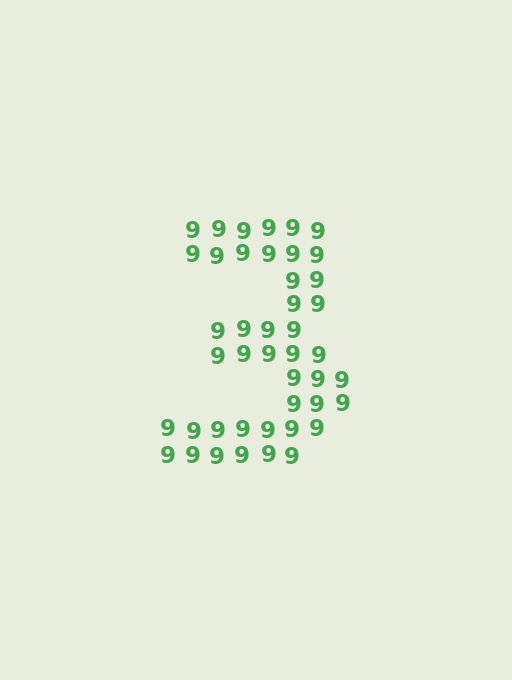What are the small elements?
The small elements are digit 9's.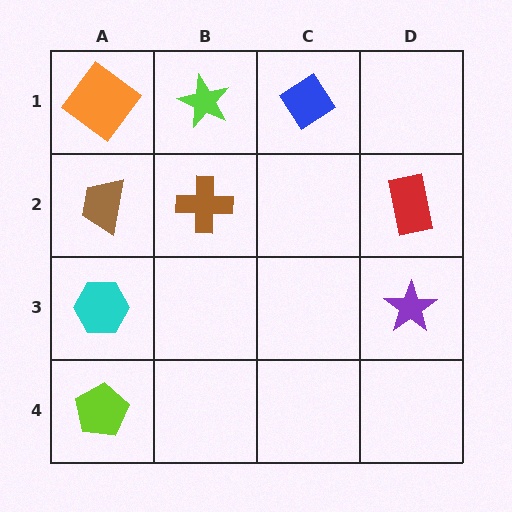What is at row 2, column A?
A brown trapezoid.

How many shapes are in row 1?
3 shapes.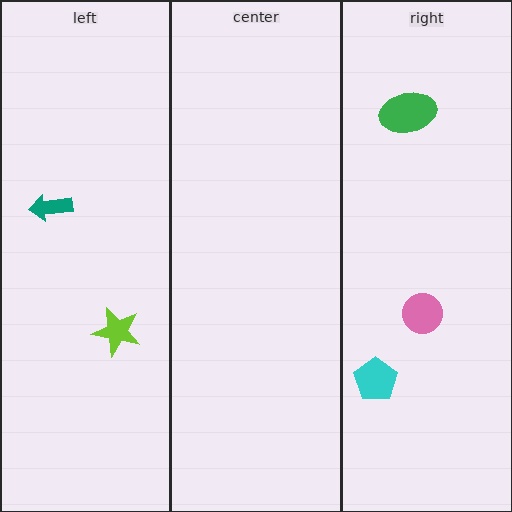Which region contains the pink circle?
The right region.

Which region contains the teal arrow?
The left region.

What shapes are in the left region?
The teal arrow, the lime star.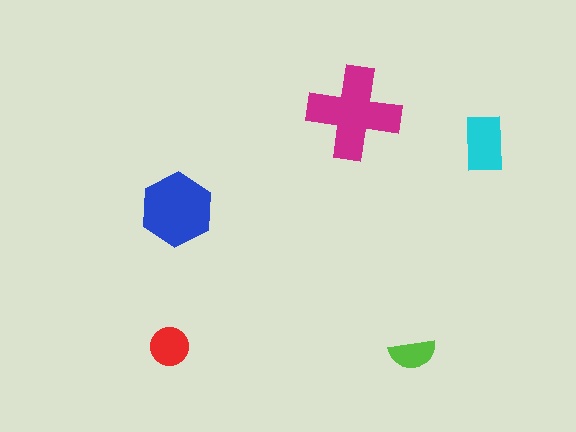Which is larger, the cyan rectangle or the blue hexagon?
The blue hexagon.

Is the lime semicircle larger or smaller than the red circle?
Smaller.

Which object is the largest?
The magenta cross.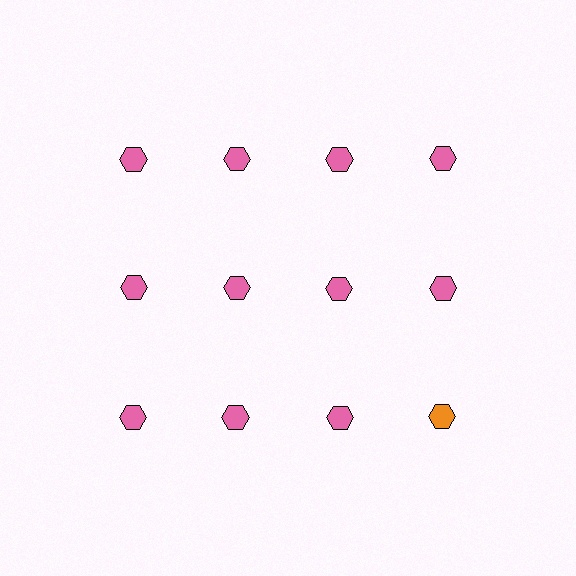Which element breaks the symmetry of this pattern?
The orange hexagon in the third row, second from right column breaks the symmetry. All other shapes are pink hexagons.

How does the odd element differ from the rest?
It has a different color: orange instead of pink.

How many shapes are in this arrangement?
There are 12 shapes arranged in a grid pattern.